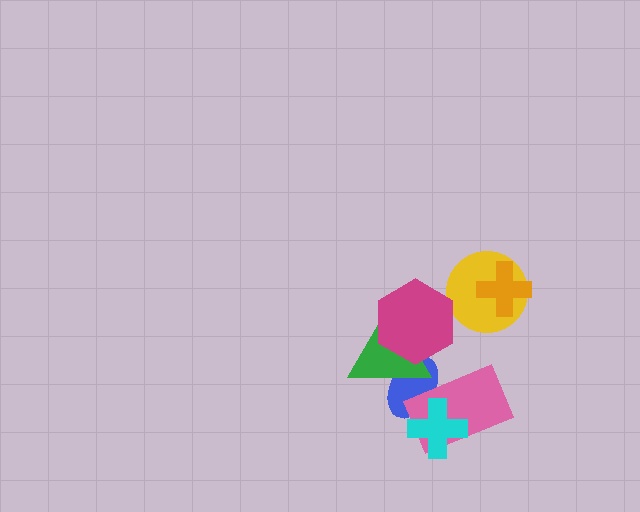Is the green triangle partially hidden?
Yes, it is partially covered by another shape.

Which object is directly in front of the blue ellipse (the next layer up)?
The pink rectangle is directly in front of the blue ellipse.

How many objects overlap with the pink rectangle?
2 objects overlap with the pink rectangle.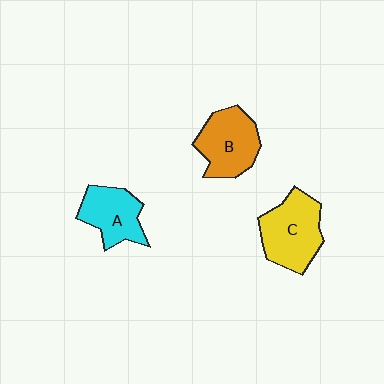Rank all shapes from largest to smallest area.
From largest to smallest: C (yellow), B (orange), A (cyan).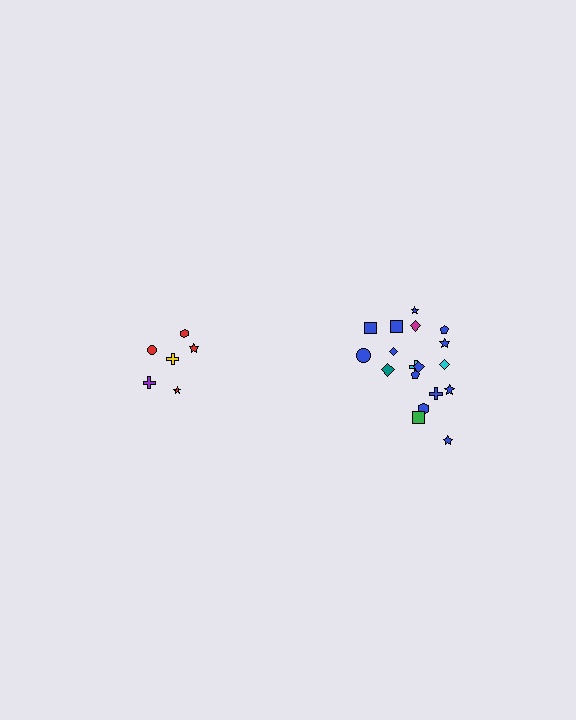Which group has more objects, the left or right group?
The right group.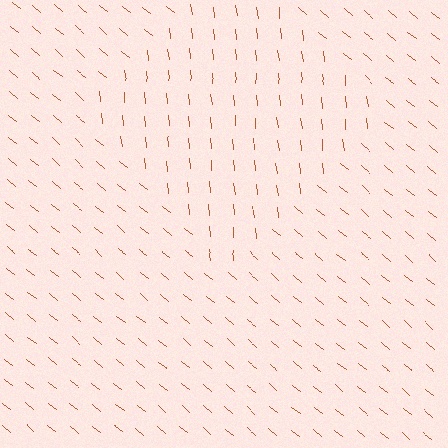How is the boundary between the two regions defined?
The boundary is defined purely by a change in line orientation (approximately 45 degrees difference). All lines are the same color and thickness.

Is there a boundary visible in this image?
Yes, there is a texture boundary formed by a change in line orientation.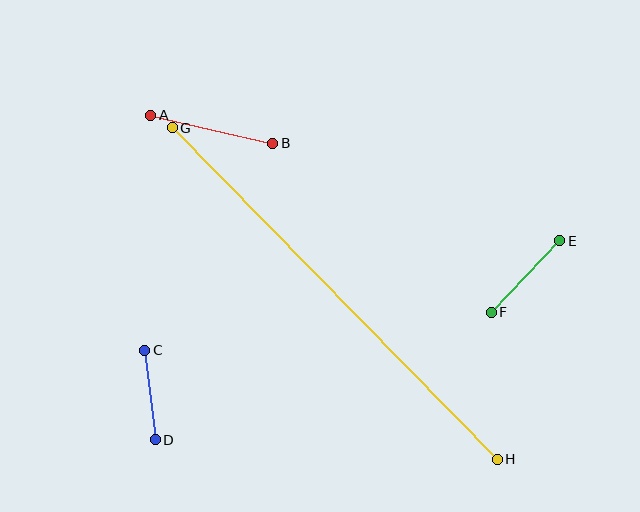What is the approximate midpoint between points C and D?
The midpoint is at approximately (150, 395) pixels.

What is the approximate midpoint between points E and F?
The midpoint is at approximately (526, 276) pixels.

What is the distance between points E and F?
The distance is approximately 99 pixels.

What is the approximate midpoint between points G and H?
The midpoint is at approximately (335, 293) pixels.